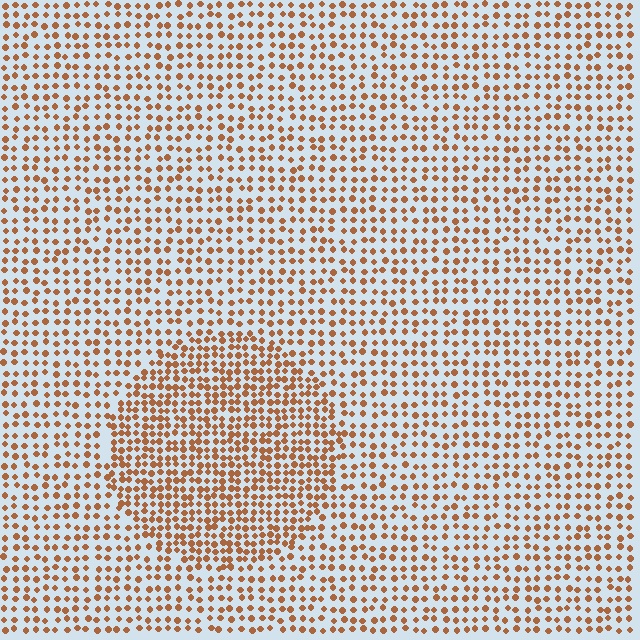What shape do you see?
I see a circle.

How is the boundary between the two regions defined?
The boundary is defined by a change in element density (approximately 1.7x ratio). All elements are the same color, size, and shape.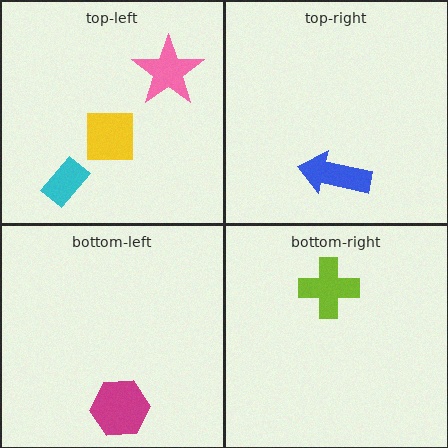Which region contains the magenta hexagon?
The bottom-left region.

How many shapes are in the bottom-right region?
1.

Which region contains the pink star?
The top-left region.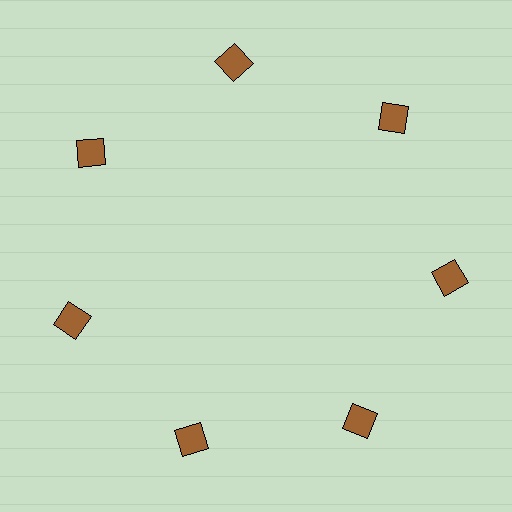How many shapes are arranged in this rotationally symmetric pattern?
There are 7 shapes, arranged in 7 groups of 1.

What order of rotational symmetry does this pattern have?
This pattern has 7-fold rotational symmetry.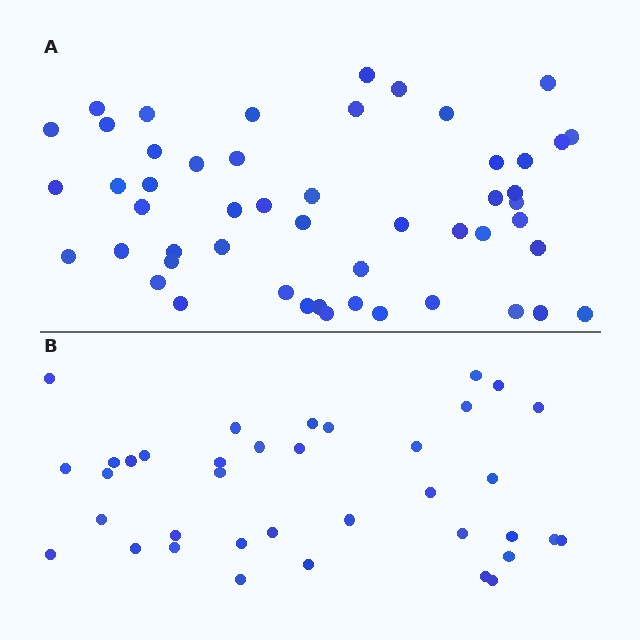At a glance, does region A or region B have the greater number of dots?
Region A (the top region) has more dots.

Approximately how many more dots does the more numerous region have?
Region A has approximately 15 more dots than region B.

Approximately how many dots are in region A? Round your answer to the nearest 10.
About 50 dots. (The exact count is 51, which rounds to 50.)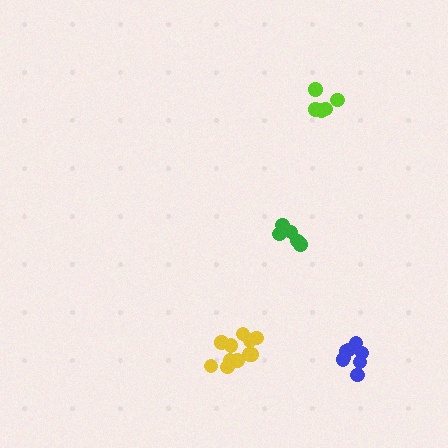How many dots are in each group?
Group 1: 8 dots, Group 2: 5 dots, Group 3: 5 dots, Group 4: 11 dots (29 total).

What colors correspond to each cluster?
The clusters are colored: blue, lime, green, yellow.